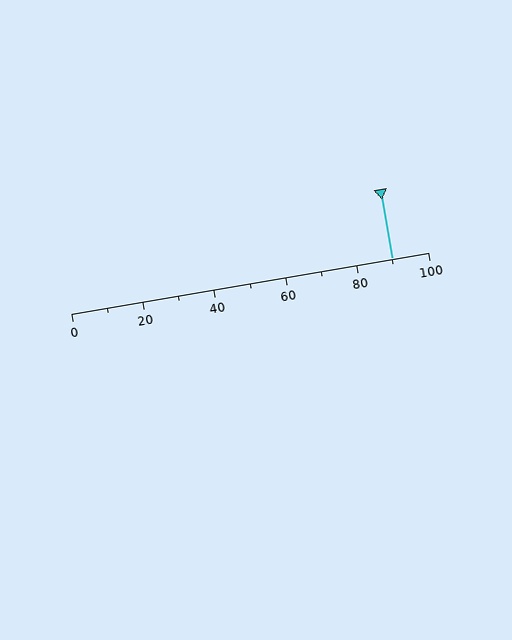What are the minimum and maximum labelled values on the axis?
The axis runs from 0 to 100.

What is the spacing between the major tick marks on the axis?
The major ticks are spaced 20 apart.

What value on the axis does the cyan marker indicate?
The marker indicates approximately 90.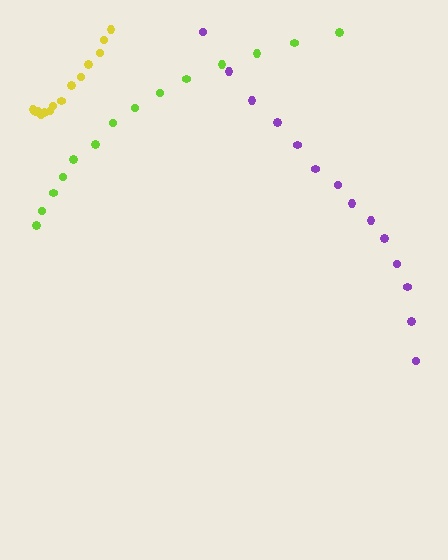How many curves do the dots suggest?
There are 3 distinct paths.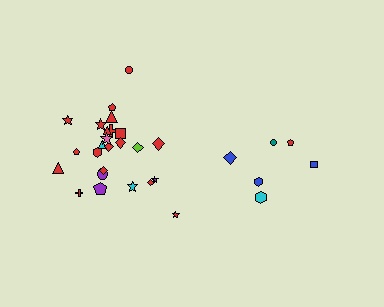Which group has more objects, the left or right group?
The left group.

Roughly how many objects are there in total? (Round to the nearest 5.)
Roughly 30 objects in total.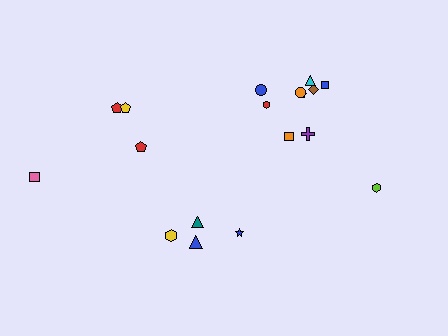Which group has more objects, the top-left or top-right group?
The top-right group.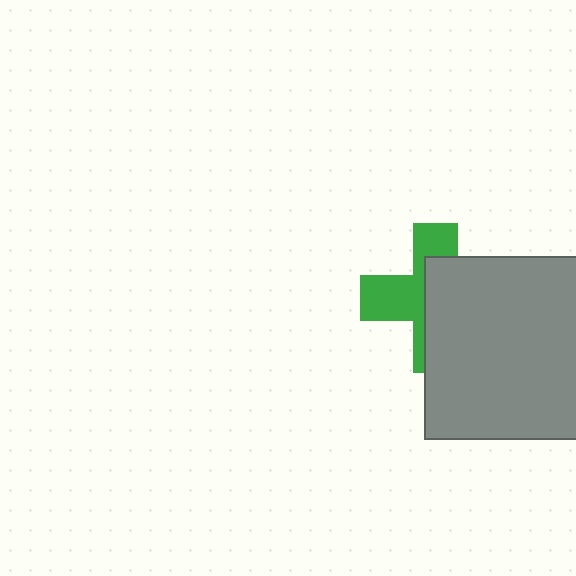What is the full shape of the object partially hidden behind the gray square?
The partially hidden object is a green cross.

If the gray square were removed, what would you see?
You would see the complete green cross.